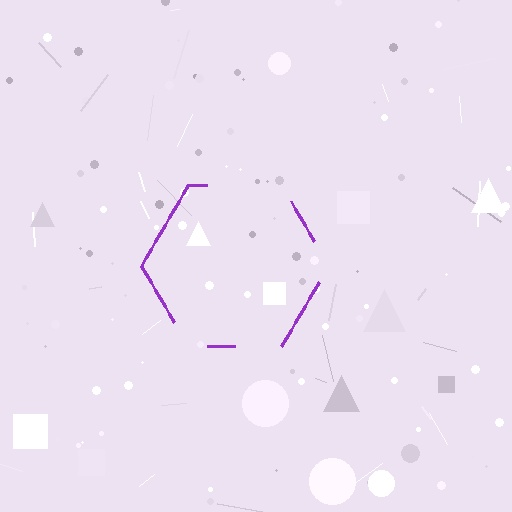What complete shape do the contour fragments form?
The contour fragments form a hexagon.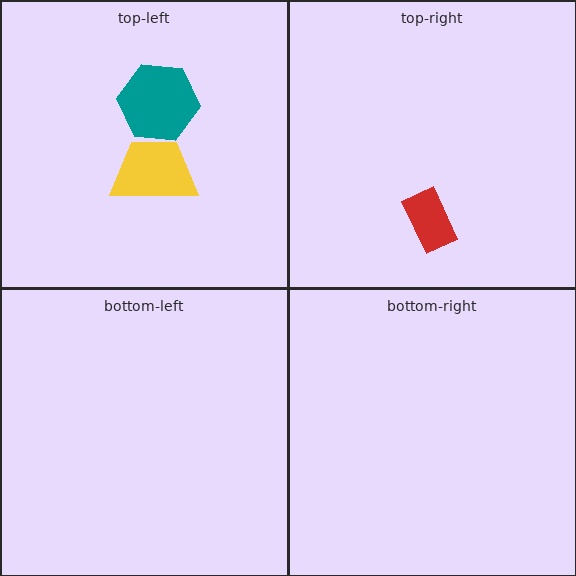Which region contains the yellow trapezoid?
The top-left region.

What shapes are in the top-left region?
The teal hexagon, the yellow trapezoid.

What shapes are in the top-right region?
The red rectangle.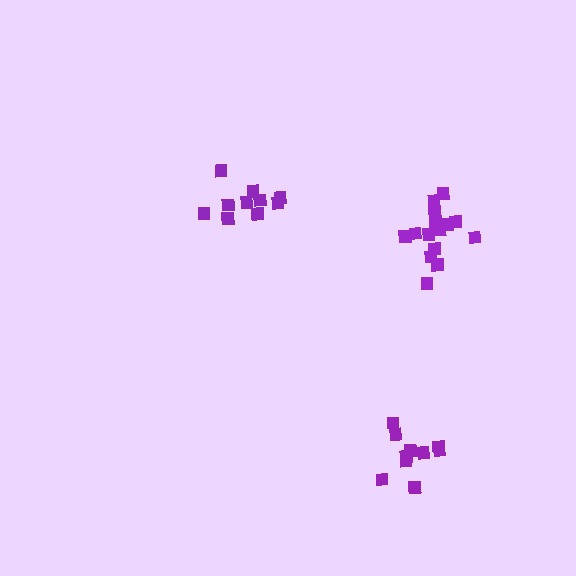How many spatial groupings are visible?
There are 3 spatial groupings.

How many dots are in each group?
Group 1: 11 dots, Group 2: 10 dots, Group 3: 15 dots (36 total).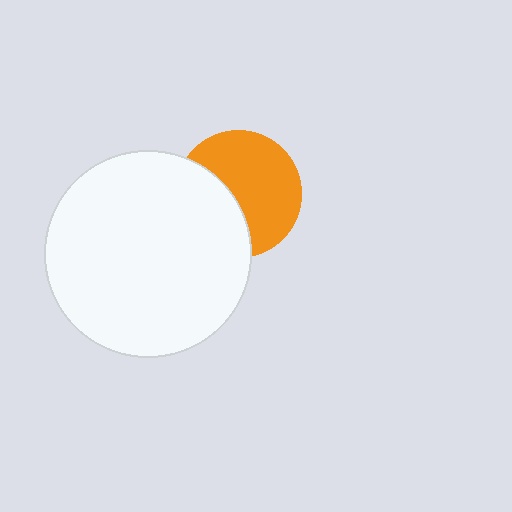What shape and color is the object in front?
The object in front is a white circle.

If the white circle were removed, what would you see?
You would see the complete orange circle.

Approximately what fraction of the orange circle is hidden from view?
Roughly 39% of the orange circle is hidden behind the white circle.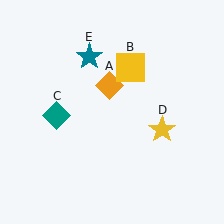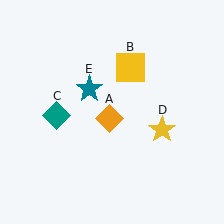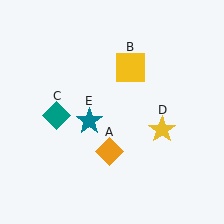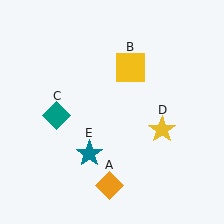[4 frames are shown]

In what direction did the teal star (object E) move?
The teal star (object E) moved down.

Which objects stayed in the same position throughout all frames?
Yellow square (object B) and teal diamond (object C) and yellow star (object D) remained stationary.